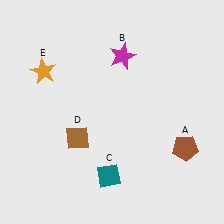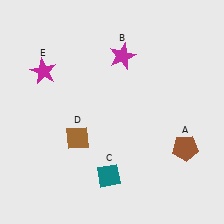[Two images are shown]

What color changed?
The star (E) changed from orange in Image 1 to magenta in Image 2.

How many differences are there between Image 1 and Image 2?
There is 1 difference between the two images.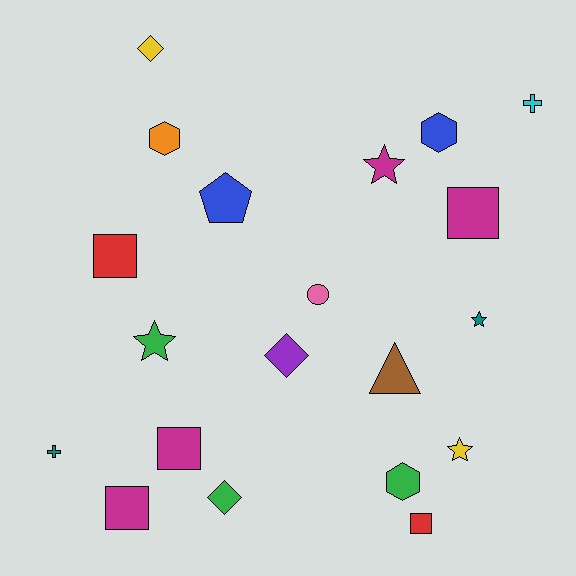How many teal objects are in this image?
There are 2 teal objects.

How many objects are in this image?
There are 20 objects.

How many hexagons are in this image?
There are 3 hexagons.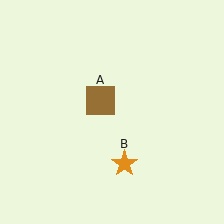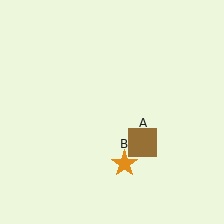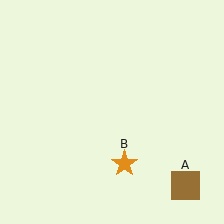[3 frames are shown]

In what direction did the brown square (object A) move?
The brown square (object A) moved down and to the right.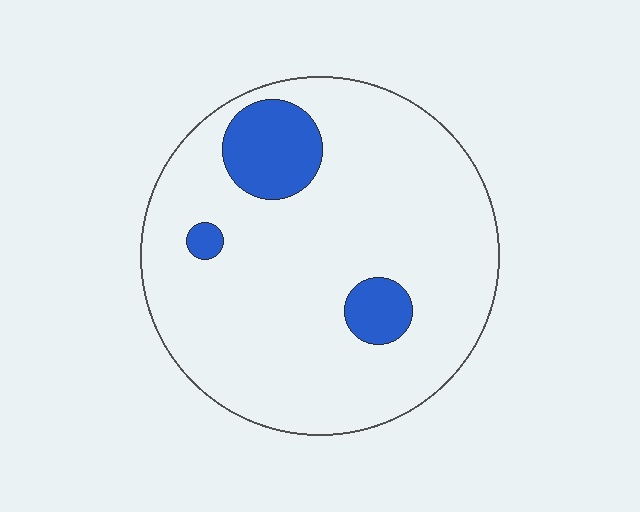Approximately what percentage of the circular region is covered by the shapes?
Approximately 15%.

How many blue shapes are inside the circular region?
3.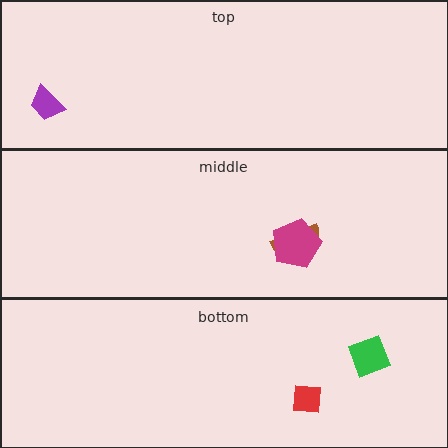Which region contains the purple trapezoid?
The top region.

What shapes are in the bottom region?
The red square, the green square.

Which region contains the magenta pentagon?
The middle region.